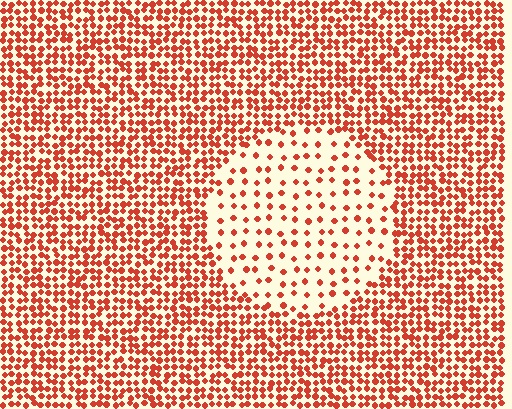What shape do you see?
I see a circle.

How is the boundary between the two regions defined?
The boundary is defined by a change in element density (approximately 2.9x ratio). All elements are the same color, size, and shape.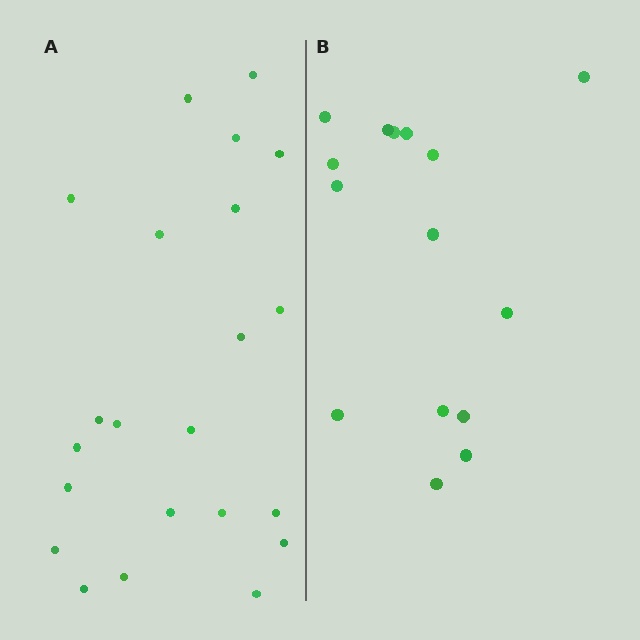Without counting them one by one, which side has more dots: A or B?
Region A (the left region) has more dots.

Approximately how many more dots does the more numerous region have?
Region A has roughly 8 or so more dots than region B.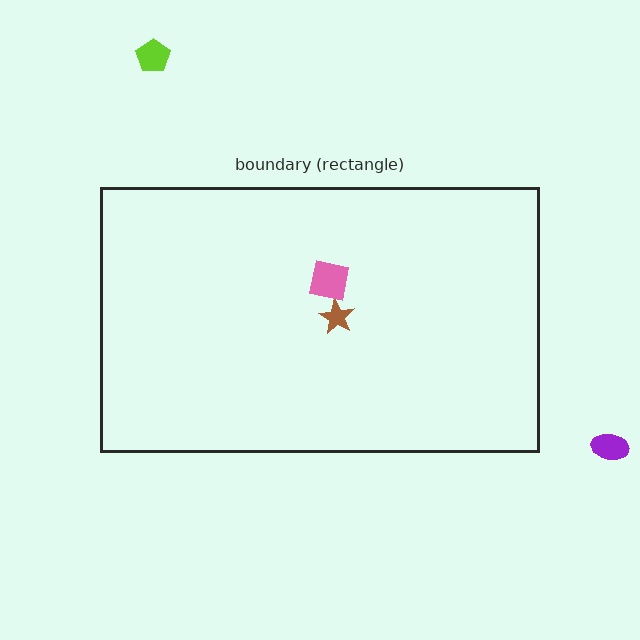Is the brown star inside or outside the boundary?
Inside.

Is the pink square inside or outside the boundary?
Inside.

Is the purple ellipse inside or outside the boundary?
Outside.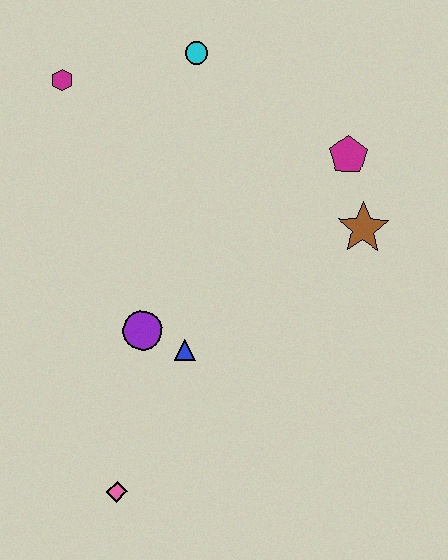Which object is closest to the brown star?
The magenta pentagon is closest to the brown star.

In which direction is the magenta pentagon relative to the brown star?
The magenta pentagon is above the brown star.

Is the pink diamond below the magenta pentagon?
Yes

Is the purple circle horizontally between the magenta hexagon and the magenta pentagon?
Yes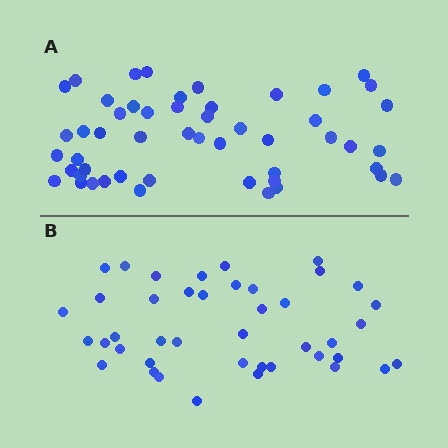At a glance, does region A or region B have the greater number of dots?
Region A (the top region) has more dots.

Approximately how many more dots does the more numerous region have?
Region A has roughly 8 or so more dots than region B.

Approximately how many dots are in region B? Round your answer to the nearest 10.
About 40 dots. (The exact count is 42, which rounds to 40.)